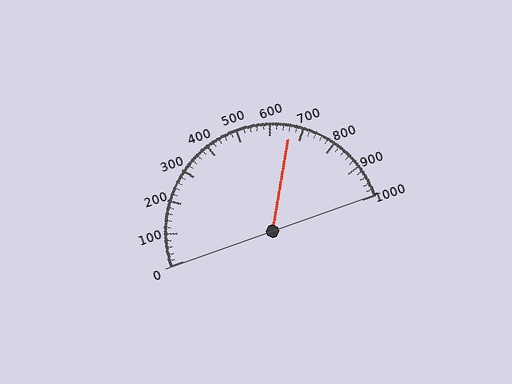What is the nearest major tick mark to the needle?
The nearest major tick mark is 700.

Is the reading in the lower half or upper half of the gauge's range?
The reading is in the upper half of the range (0 to 1000).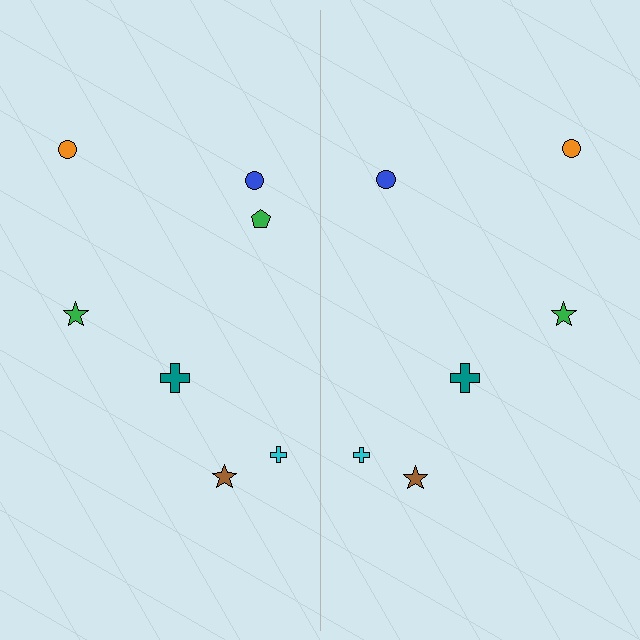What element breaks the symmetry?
A green pentagon is missing from the right side.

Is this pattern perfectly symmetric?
No, the pattern is not perfectly symmetric. A green pentagon is missing from the right side.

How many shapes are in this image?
There are 13 shapes in this image.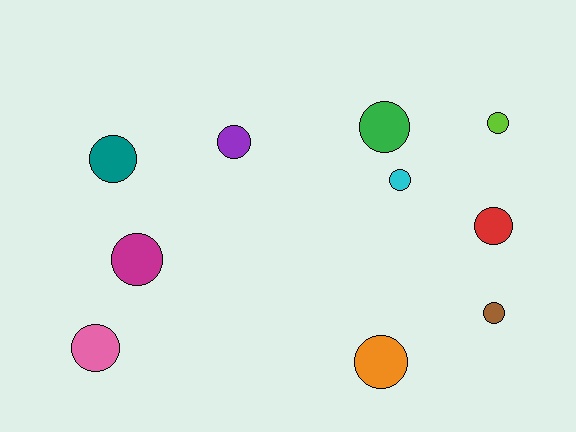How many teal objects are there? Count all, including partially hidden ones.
There is 1 teal object.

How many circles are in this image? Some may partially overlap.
There are 10 circles.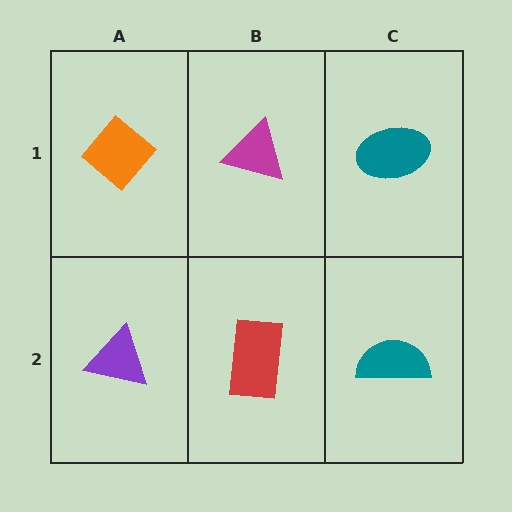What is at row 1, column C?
A teal ellipse.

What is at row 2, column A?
A purple triangle.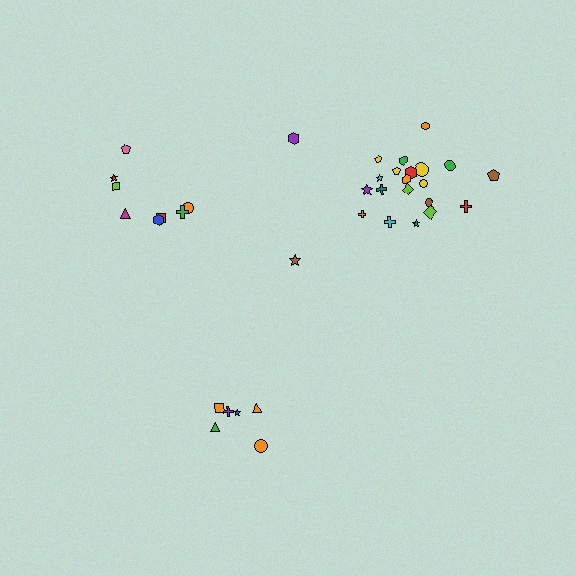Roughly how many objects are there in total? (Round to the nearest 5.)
Roughly 35 objects in total.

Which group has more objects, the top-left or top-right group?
The top-right group.